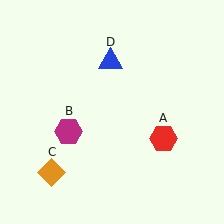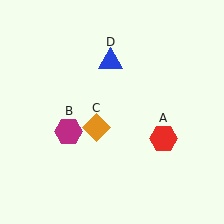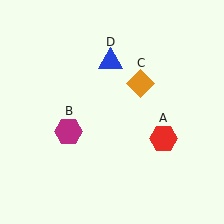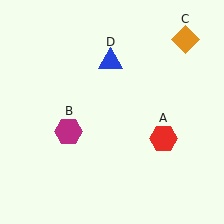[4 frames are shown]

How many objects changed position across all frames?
1 object changed position: orange diamond (object C).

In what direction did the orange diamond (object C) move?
The orange diamond (object C) moved up and to the right.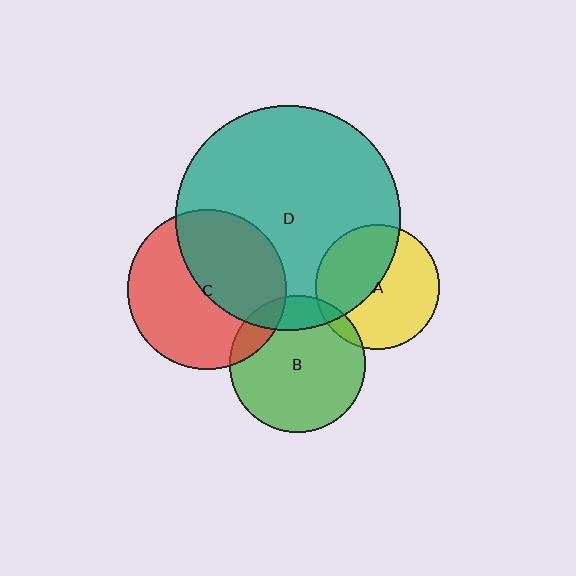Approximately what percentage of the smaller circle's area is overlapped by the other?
Approximately 5%.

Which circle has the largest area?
Circle D (teal).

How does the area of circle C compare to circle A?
Approximately 1.6 times.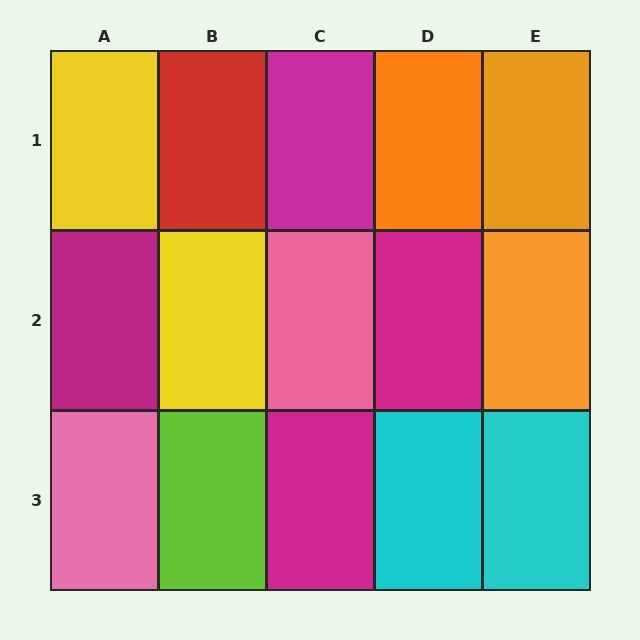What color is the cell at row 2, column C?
Pink.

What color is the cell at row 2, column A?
Magenta.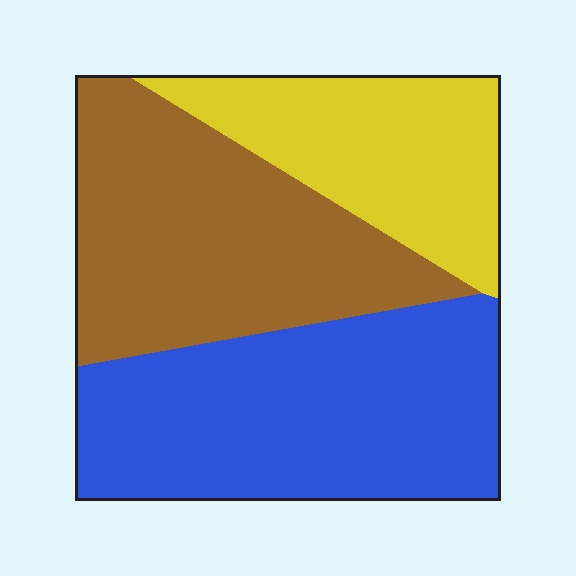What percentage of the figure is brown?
Brown takes up between a quarter and a half of the figure.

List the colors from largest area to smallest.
From largest to smallest: blue, brown, yellow.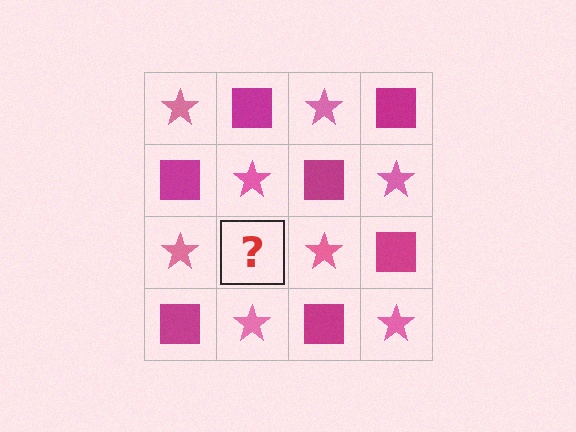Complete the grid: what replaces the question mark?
The question mark should be replaced with a magenta square.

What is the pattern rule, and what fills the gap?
The rule is that it alternates pink star and magenta square in a checkerboard pattern. The gap should be filled with a magenta square.